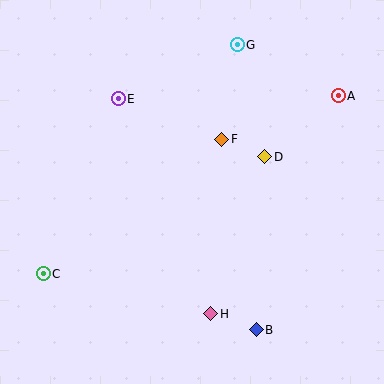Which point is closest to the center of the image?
Point F at (222, 139) is closest to the center.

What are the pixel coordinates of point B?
Point B is at (256, 330).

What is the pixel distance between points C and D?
The distance between C and D is 250 pixels.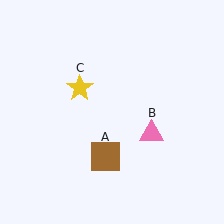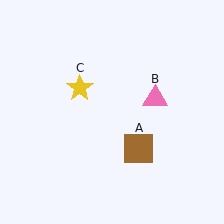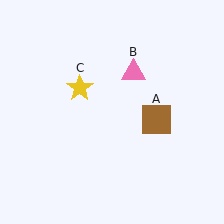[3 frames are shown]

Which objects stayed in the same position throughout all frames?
Yellow star (object C) remained stationary.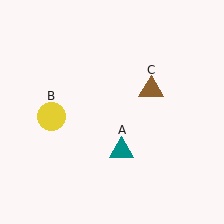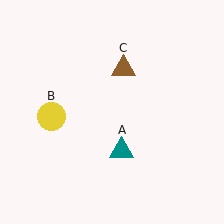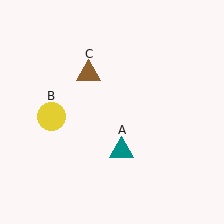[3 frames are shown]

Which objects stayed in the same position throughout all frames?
Teal triangle (object A) and yellow circle (object B) remained stationary.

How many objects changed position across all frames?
1 object changed position: brown triangle (object C).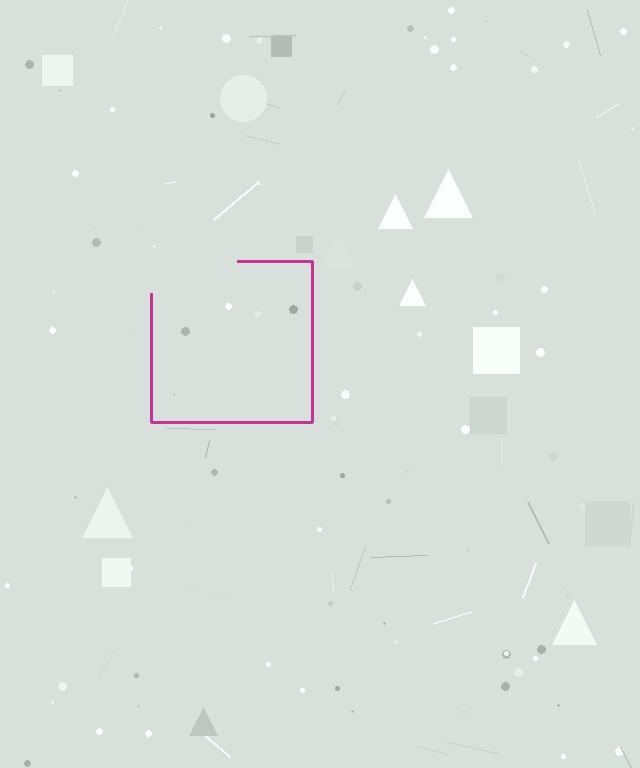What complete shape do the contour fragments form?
The contour fragments form a square.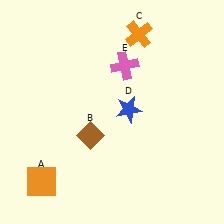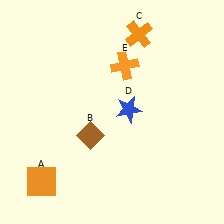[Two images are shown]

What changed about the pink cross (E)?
In Image 1, E is pink. In Image 2, it changed to orange.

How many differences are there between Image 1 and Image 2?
There is 1 difference between the two images.